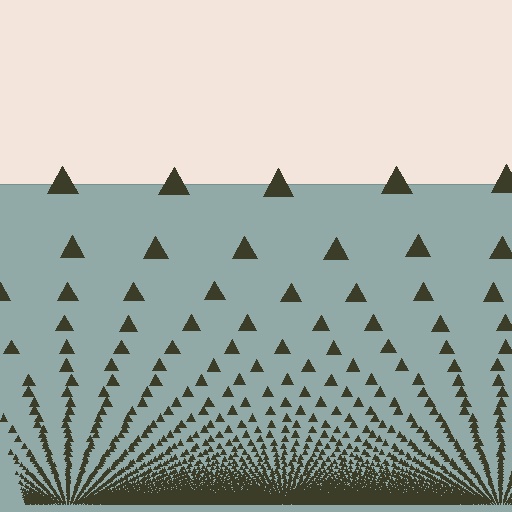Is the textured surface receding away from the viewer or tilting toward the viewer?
The surface appears to tilt toward the viewer. Texture elements get larger and sparser toward the top.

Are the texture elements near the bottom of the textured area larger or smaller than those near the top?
Smaller. The gradient is inverted — elements near the bottom are smaller and denser.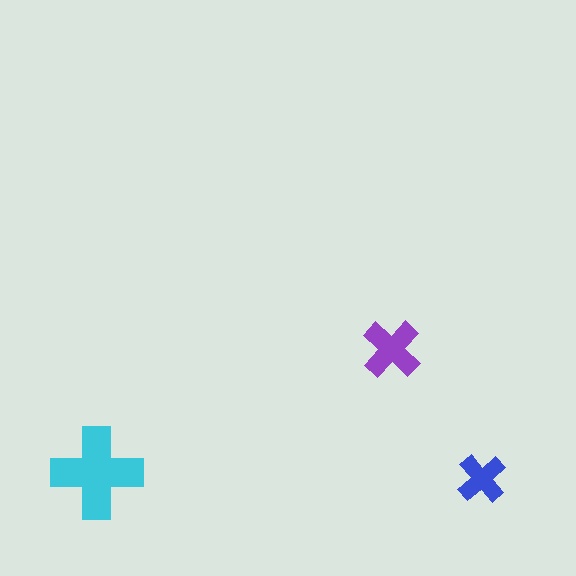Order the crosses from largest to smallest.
the cyan one, the purple one, the blue one.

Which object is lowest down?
The blue cross is bottommost.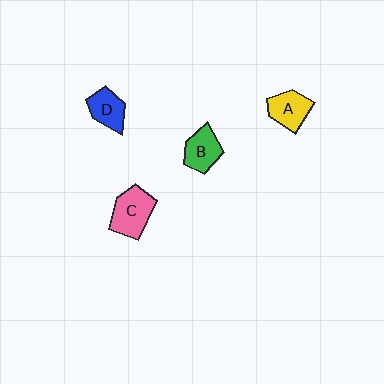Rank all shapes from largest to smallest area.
From largest to smallest: C (pink), A (yellow), B (green), D (blue).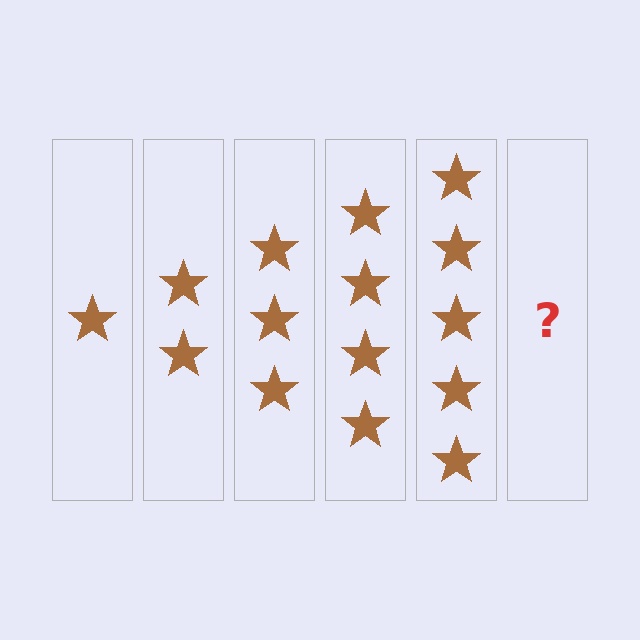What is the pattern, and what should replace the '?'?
The pattern is that each step adds one more star. The '?' should be 6 stars.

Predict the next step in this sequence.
The next step is 6 stars.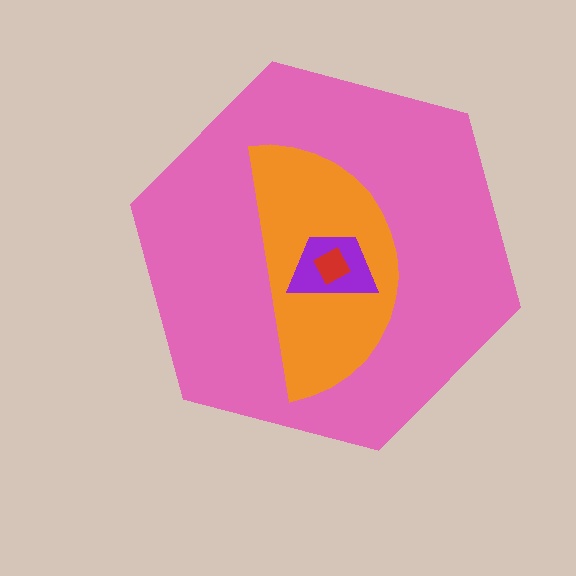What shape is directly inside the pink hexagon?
The orange semicircle.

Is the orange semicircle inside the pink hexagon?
Yes.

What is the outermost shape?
The pink hexagon.